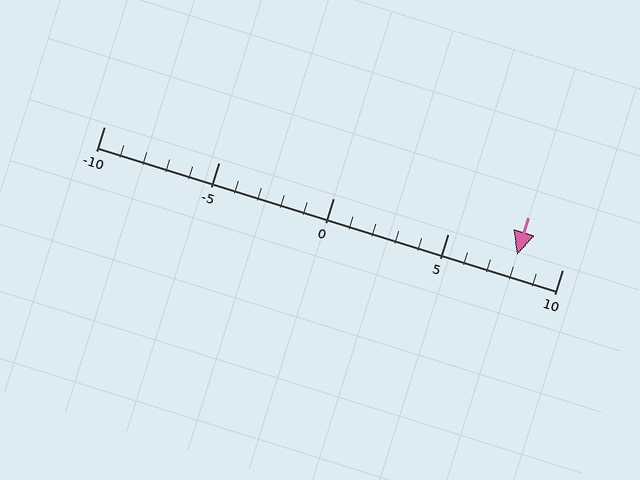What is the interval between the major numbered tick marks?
The major tick marks are spaced 5 units apart.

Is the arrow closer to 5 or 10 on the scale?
The arrow is closer to 10.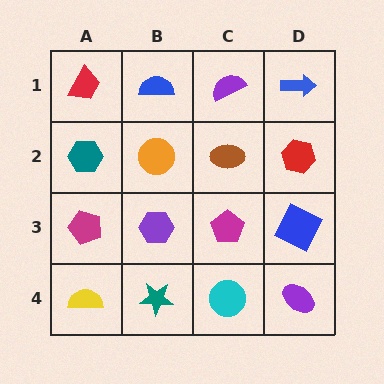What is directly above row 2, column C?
A purple semicircle.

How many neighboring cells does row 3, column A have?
3.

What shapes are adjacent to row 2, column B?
A blue semicircle (row 1, column B), a purple hexagon (row 3, column B), a teal hexagon (row 2, column A), a brown ellipse (row 2, column C).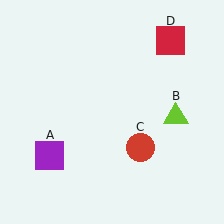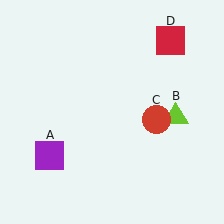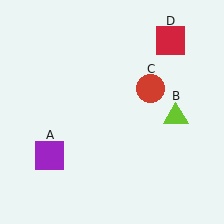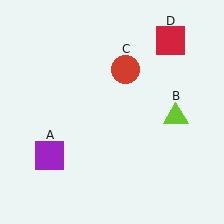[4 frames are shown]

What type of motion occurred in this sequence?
The red circle (object C) rotated counterclockwise around the center of the scene.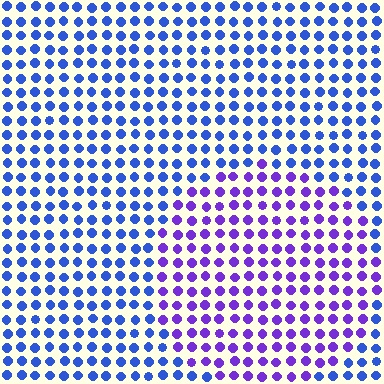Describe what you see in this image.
The image is filled with small blue elements in a uniform arrangement. A circle-shaped region is visible where the elements are tinted to a slightly different hue, forming a subtle color boundary.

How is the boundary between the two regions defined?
The boundary is defined purely by a slight shift in hue (about 41 degrees). Spacing, size, and orientation are identical on both sides.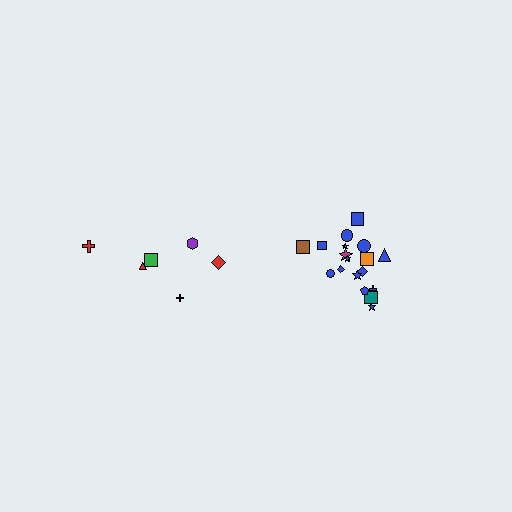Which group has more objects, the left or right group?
The right group.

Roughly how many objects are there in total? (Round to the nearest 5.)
Roughly 25 objects in total.